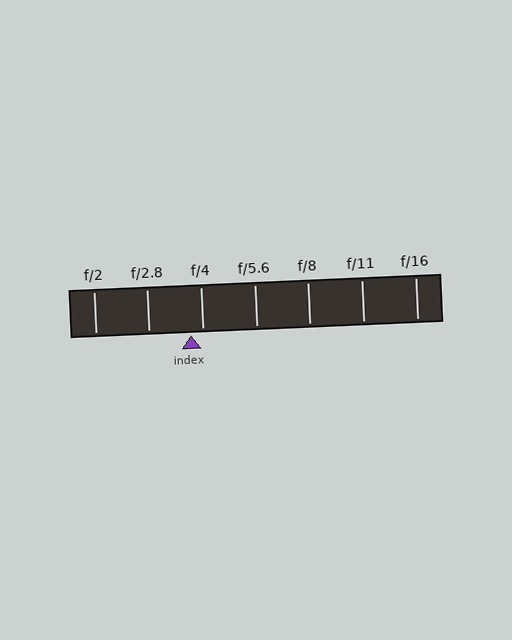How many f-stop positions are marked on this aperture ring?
There are 7 f-stop positions marked.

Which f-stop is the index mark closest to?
The index mark is closest to f/4.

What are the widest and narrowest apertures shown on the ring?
The widest aperture shown is f/2 and the narrowest is f/16.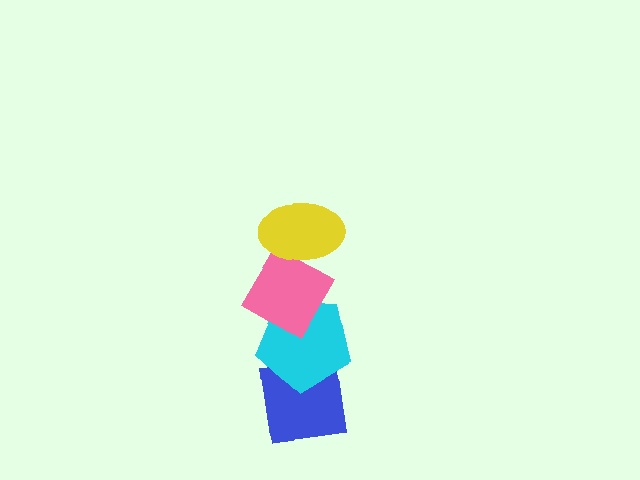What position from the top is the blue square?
The blue square is 4th from the top.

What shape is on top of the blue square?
The cyan pentagon is on top of the blue square.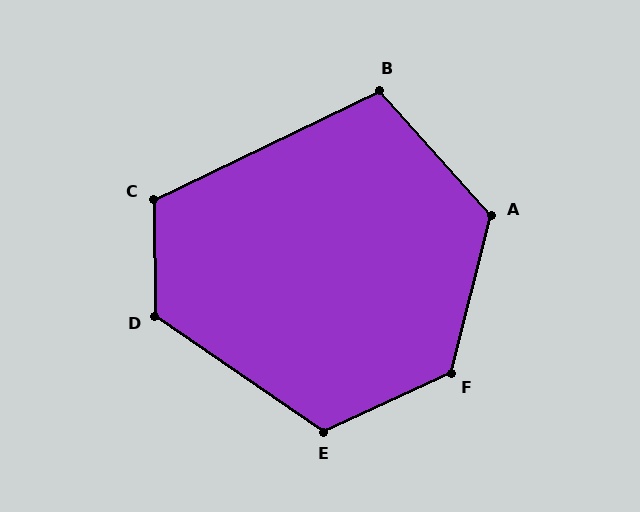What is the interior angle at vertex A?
Approximately 124 degrees (obtuse).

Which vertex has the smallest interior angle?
B, at approximately 106 degrees.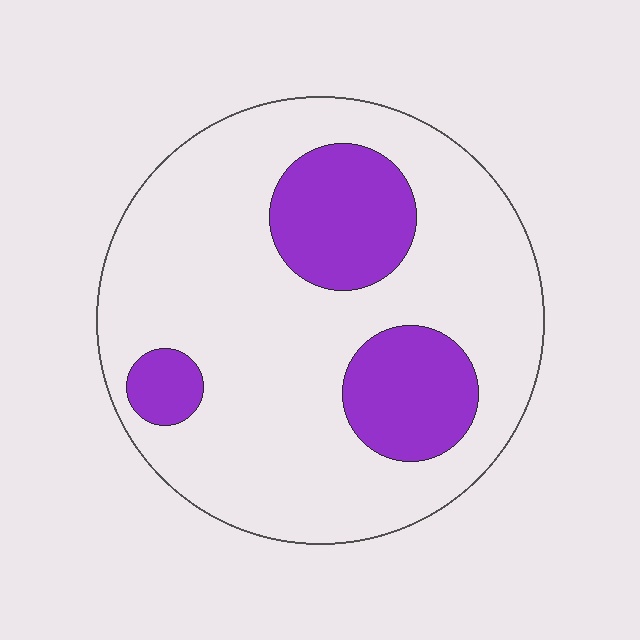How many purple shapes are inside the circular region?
3.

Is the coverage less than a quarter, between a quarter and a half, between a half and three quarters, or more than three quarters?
Less than a quarter.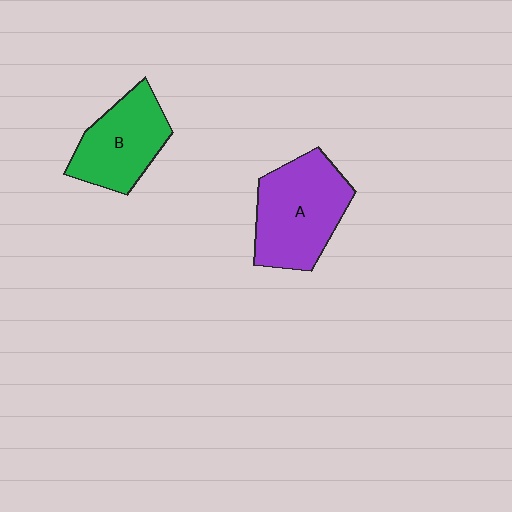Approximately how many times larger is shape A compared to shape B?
Approximately 1.3 times.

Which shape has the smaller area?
Shape B (green).